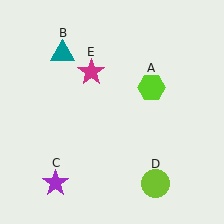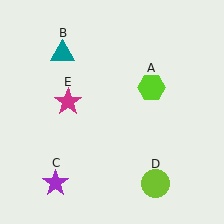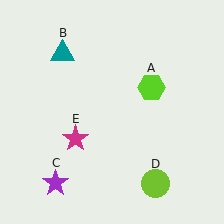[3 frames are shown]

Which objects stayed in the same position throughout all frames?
Lime hexagon (object A) and teal triangle (object B) and purple star (object C) and lime circle (object D) remained stationary.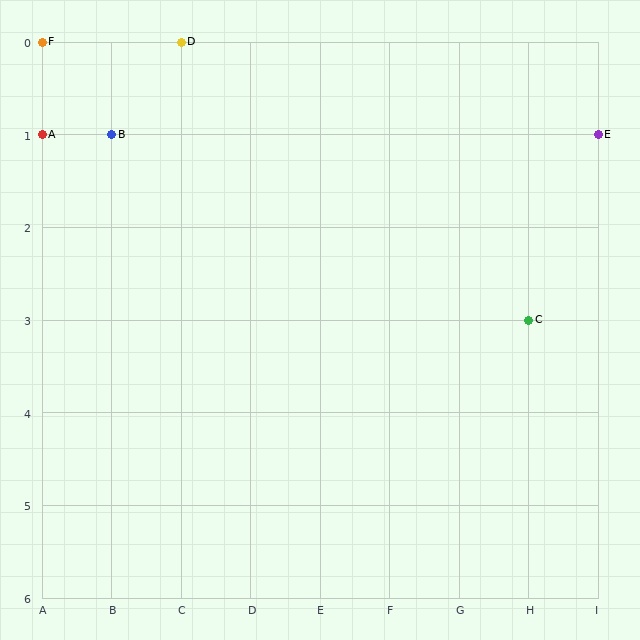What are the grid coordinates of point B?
Point B is at grid coordinates (B, 1).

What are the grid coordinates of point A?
Point A is at grid coordinates (A, 1).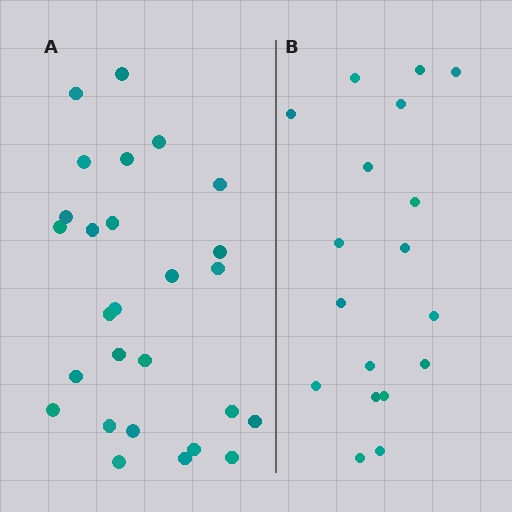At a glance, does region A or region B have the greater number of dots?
Region A (the left region) has more dots.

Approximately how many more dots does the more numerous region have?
Region A has roughly 8 or so more dots than region B.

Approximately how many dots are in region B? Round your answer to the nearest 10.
About 20 dots. (The exact count is 18, which rounds to 20.)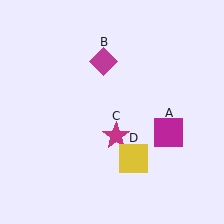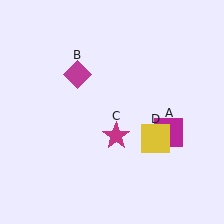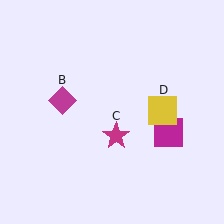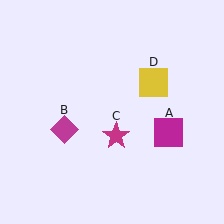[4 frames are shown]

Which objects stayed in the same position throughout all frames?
Magenta square (object A) and magenta star (object C) remained stationary.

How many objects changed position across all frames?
2 objects changed position: magenta diamond (object B), yellow square (object D).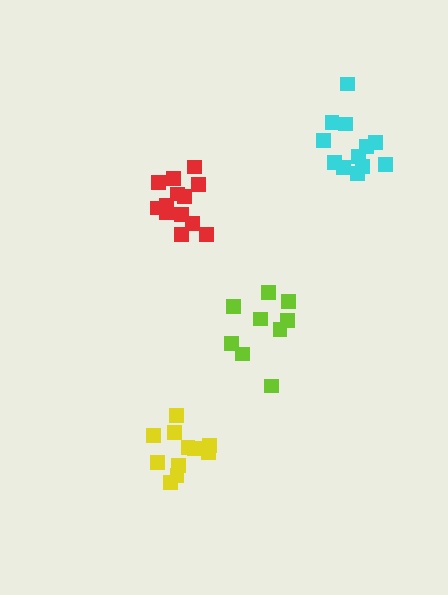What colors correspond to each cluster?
The clusters are colored: cyan, lime, yellow, red.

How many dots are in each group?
Group 1: 12 dots, Group 2: 9 dots, Group 3: 11 dots, Group 4: 13 dots (45 total).